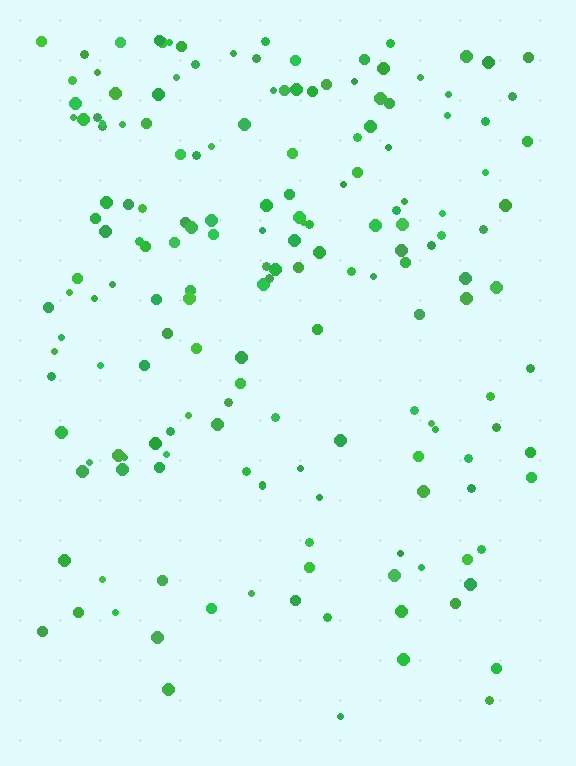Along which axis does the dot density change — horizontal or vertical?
Vertical.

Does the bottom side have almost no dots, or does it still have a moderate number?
Still a moderate number, just noticeably fewer than the top.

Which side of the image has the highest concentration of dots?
The top.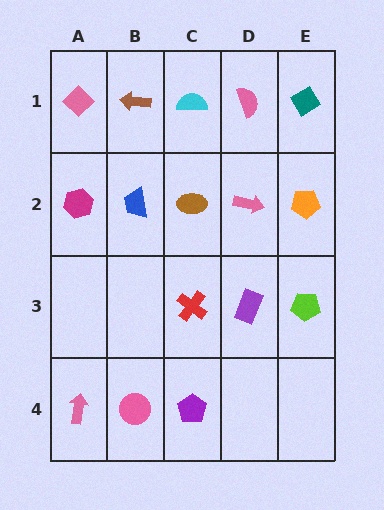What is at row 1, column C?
A cyan semicircle.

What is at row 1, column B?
A brown arrow.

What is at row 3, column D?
A purple rectangle.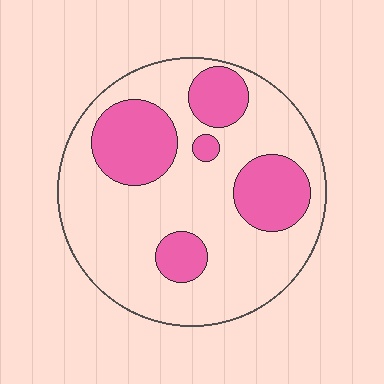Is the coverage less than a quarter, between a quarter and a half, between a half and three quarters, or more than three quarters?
Between a quarter and a half.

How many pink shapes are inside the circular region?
5.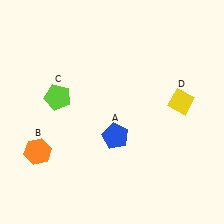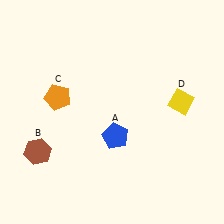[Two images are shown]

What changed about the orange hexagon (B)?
In Image 1, B is orange. In Image 2, it changed to brown.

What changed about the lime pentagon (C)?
In Image 1, C is lime. In Image 2, it changed to orange.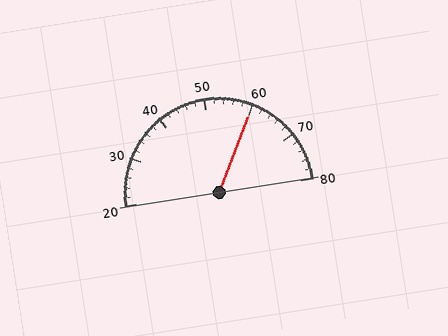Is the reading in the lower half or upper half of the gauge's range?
The reading is in the upper half of the range (20 to 80).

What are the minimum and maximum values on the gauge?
The gauge ranges from 20 to 80.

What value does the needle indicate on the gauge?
The needle indicates approximately 60.